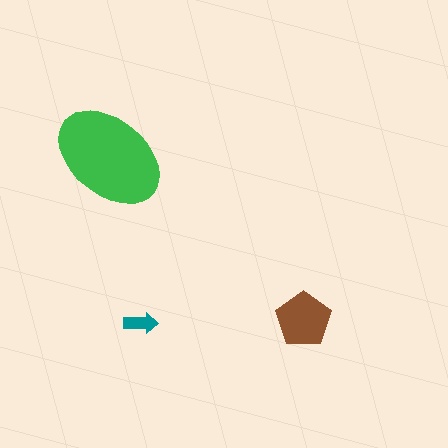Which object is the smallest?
The teal arrow.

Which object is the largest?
The green ellipse.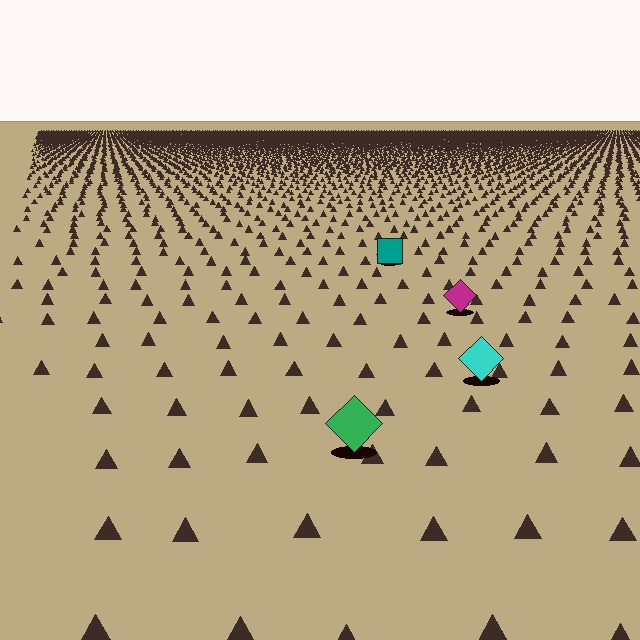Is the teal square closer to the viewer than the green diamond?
No. The green diamond is closer — you can tell from the texture gradient: the ground texture is coarser near it.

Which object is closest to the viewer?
The green diamond is closest. The texture marks near it are larger and more spread out.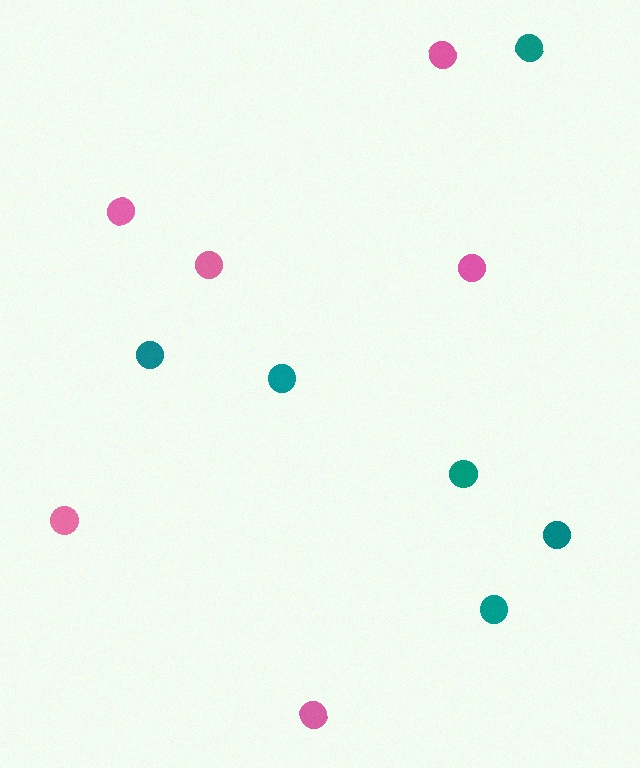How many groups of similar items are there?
There are 2 groups: one group of teal circles (6) and one group of pink circles (6).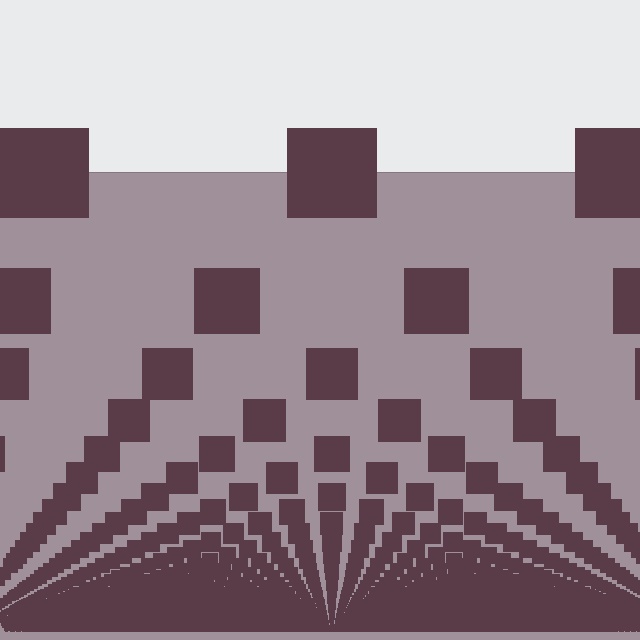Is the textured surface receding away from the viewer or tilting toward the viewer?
The surface appears to tilt toward the viewer. Texture elements get larger and sparser toward the top.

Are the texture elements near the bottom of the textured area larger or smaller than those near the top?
Smaller. The gradient is inverted — elements near the bottom are smaller and denser.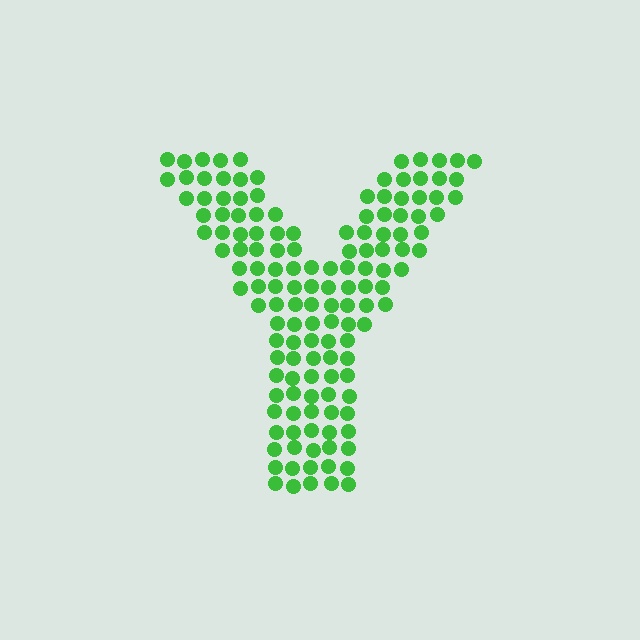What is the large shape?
The large shape is the letter Y.